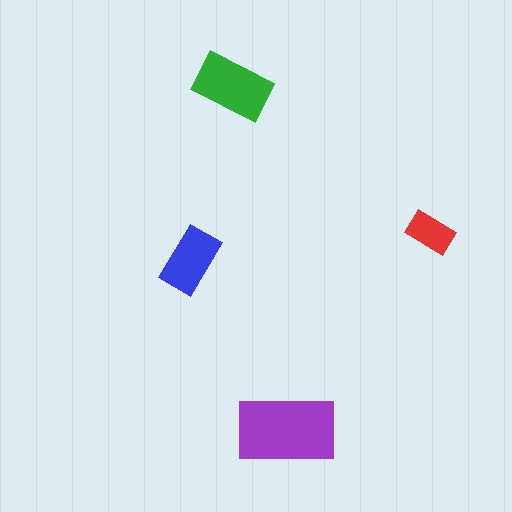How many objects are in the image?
There are 4 objects in the image.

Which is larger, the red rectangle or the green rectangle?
The green one.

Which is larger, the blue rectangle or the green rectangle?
The green one.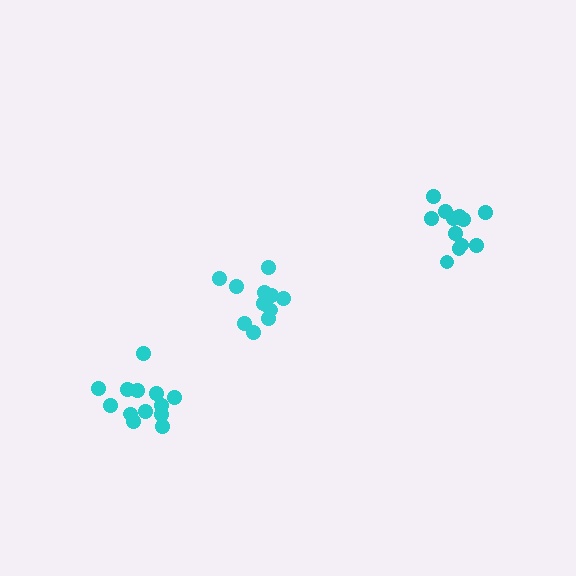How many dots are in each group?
Group 1: 13 dots, Group 2: 12 dots, Group 3: 13 dots (38 total).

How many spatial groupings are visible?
There are 3 spatial groupings.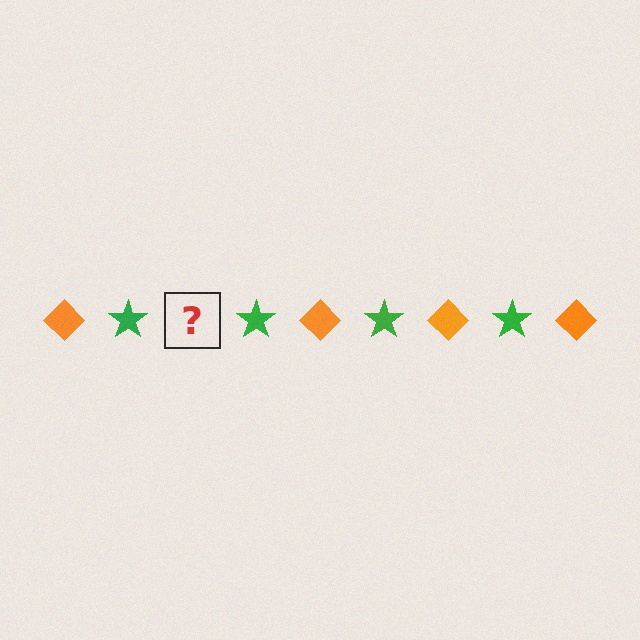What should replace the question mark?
The question mark should be replaced with an orange diamond.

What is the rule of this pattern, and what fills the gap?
The rule is that the pattern alternates between orange diamond and green star. The gap should be filled with an orange diamond.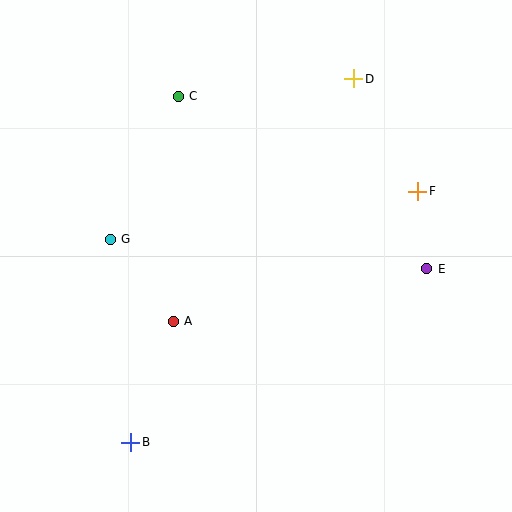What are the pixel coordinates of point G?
Point G is at (110, 239).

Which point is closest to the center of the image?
Point A at (173, 321) is closest to the center.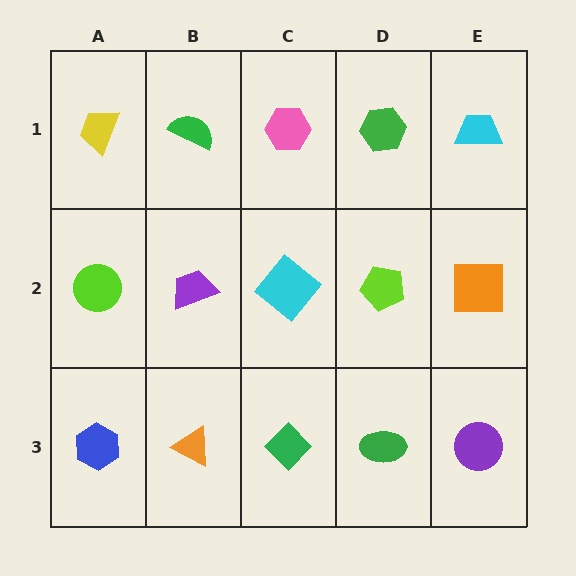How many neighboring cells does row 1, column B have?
3.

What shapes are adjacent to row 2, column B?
A green semicircle (row 1, column B), an orange triangle (row 3, column B), a lime circle (row 2, column A), a cyan diamond (row 2, column C).